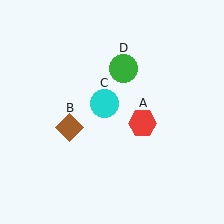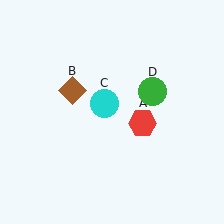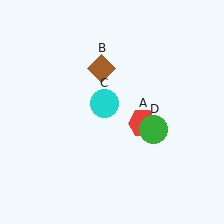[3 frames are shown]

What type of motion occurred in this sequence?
The brown diamond (object B), green circle (object D) rotated clockwise around the center of the scene.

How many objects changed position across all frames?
2 objects changed position: brown diamond (object B), green circle (object D).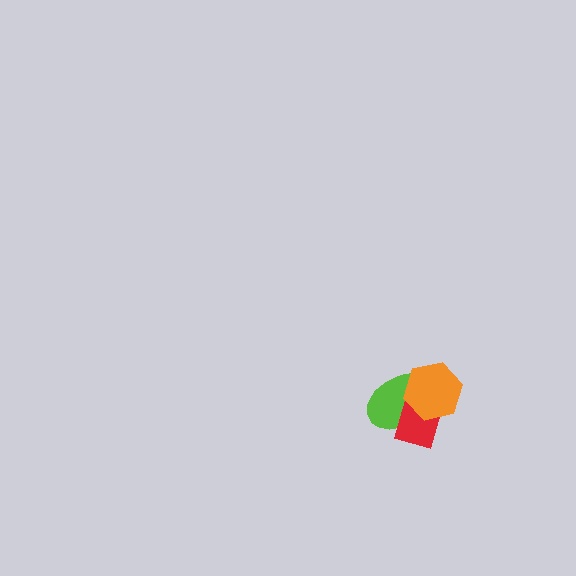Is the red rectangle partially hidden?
Yes, it is partially covered by another shape.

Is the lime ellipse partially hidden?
Yes, it is partially covered by another shape.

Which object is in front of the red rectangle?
The orange hexagon is in front of the red rectangle.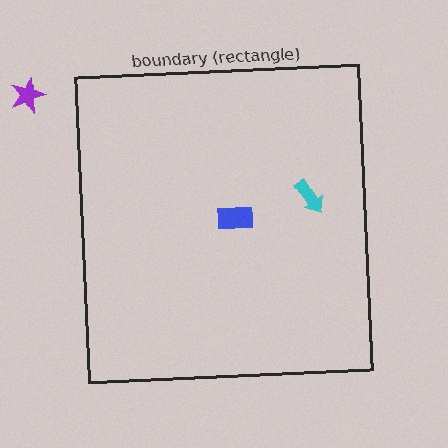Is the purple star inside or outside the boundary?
Outside.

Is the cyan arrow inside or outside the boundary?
Inside.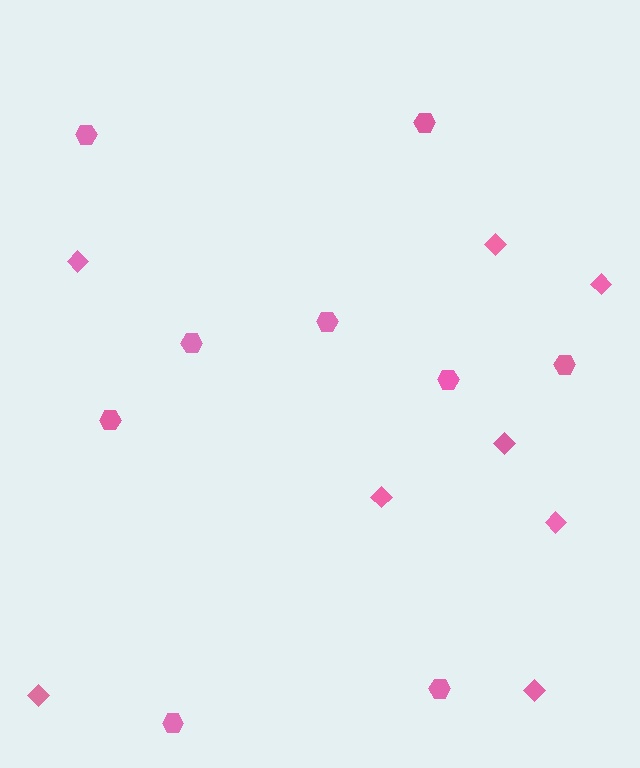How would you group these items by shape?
There are 2 groups: one group of hexagons (9) and one group of diamonds (8).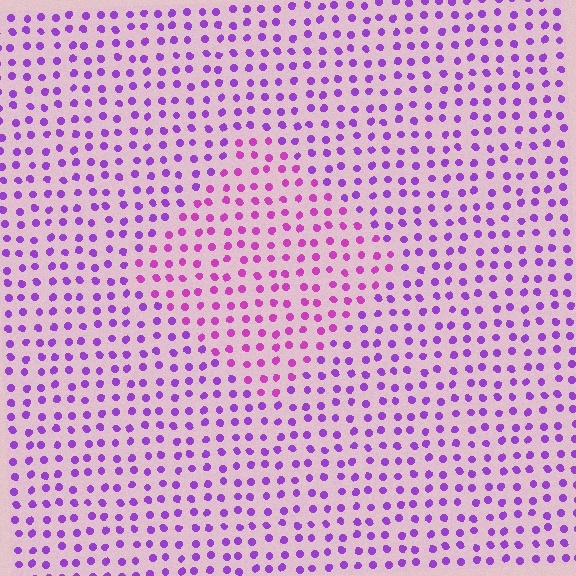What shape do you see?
I see a diamond.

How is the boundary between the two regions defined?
The boundary is defined purely by a slight shift in hue (about 28 degrees). Spacing, size, and orientation are identical on both sides.